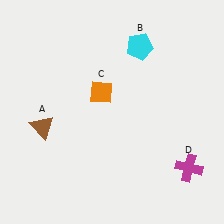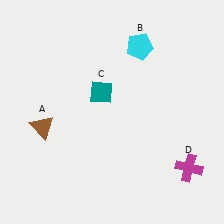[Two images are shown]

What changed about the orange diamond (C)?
In Image 1, C is orange. In Image 2, it changed to teal.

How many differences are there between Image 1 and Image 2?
There is 1 difference between the two images.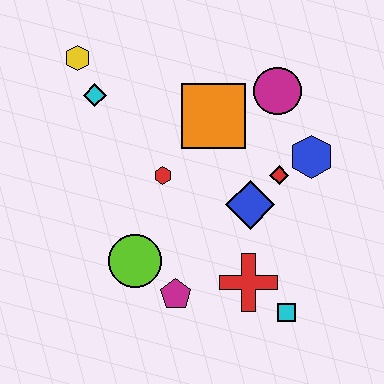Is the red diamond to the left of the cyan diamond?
No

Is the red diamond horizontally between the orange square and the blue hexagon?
Yes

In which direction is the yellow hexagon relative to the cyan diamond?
The yellow hexagon is above the cyan diamond.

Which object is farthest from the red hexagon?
The cyan square is farthest from the red hexagon.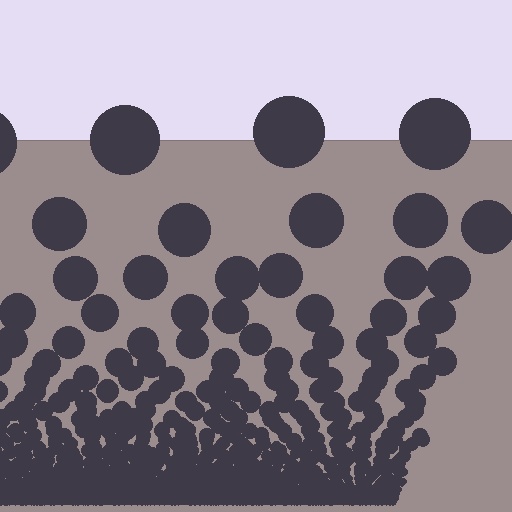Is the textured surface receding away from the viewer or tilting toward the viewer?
The surface appears to tilt toward the viewer. Texture elements get larger and sparser toward the top.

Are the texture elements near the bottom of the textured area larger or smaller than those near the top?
Smaller. The gradient is inverted — elements near the bottom are smaller and denser.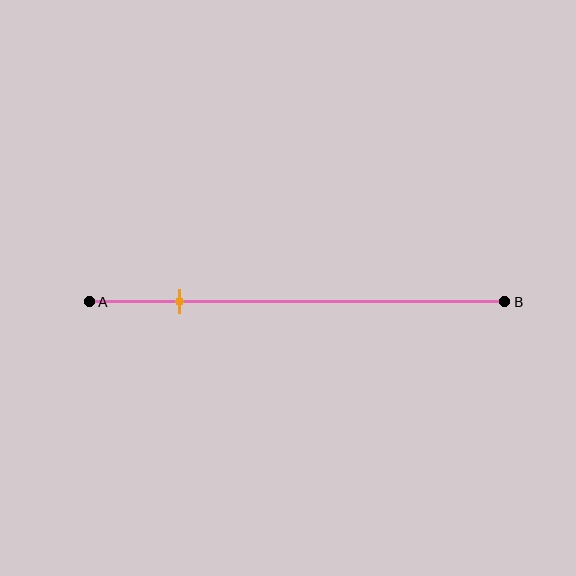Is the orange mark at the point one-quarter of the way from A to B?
No, the mark is at about 20% from A, not at the 25% one-quarter point.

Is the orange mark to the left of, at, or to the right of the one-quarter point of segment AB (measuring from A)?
The orange mark is to the left of the one-quarter point of segment AB.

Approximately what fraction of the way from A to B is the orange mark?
The orange mark is approximately 20% of the way from A to B.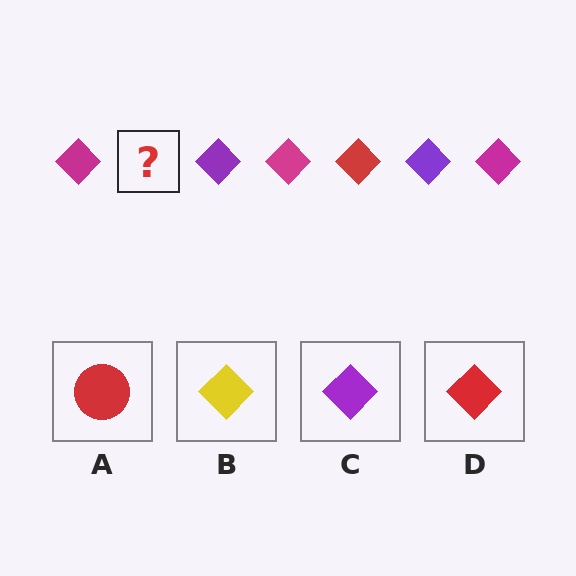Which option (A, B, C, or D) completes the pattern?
D.